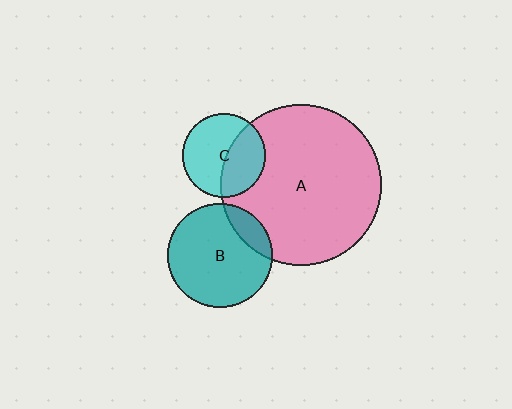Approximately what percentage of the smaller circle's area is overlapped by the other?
Approximately 40%.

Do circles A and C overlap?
Yes.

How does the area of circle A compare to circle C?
Approximately 3.7 times.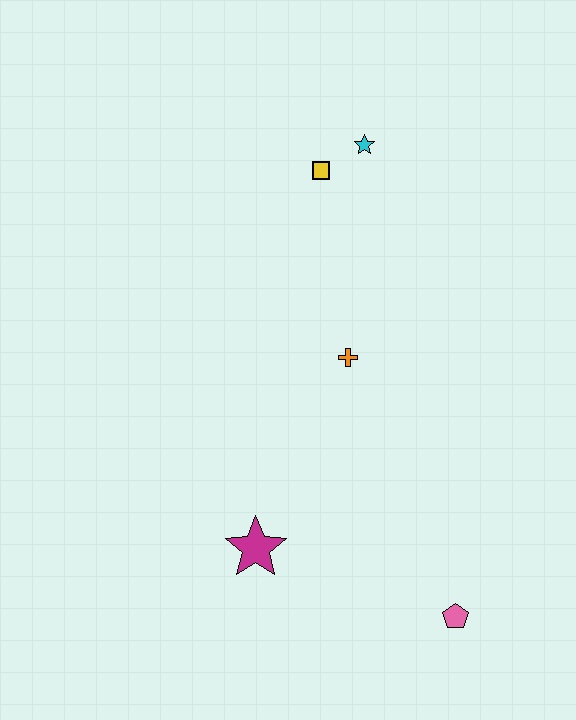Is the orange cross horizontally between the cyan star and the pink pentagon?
No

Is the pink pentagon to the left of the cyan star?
No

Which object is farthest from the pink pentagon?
The cyan star is farthest from the pink pentagon.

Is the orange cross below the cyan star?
Yes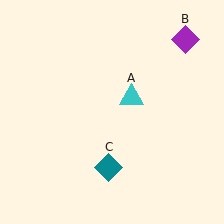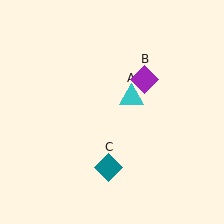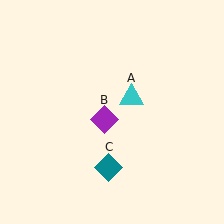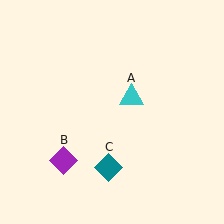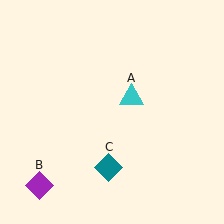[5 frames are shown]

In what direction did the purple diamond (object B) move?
The purple diamond (object B) moved down and to the left.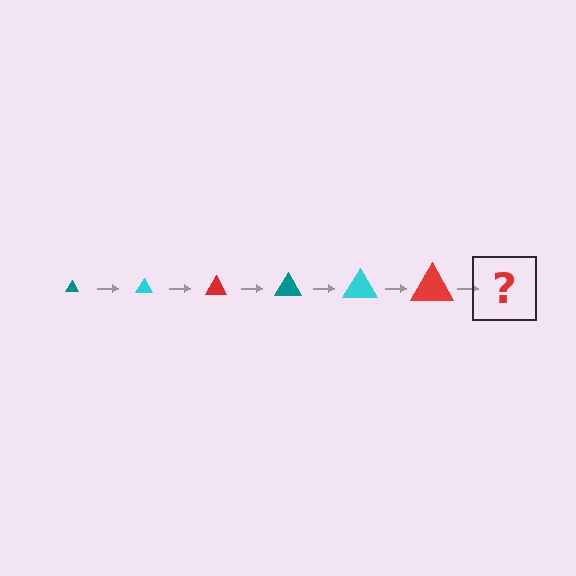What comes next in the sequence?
The next element should be a teal triangle, larger than the previous one.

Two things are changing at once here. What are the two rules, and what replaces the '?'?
The two rules are that the triangle grows larger each step and the color cycles through teal, cyan, and red. The '?' should be a teal triangle, larger than the previous one.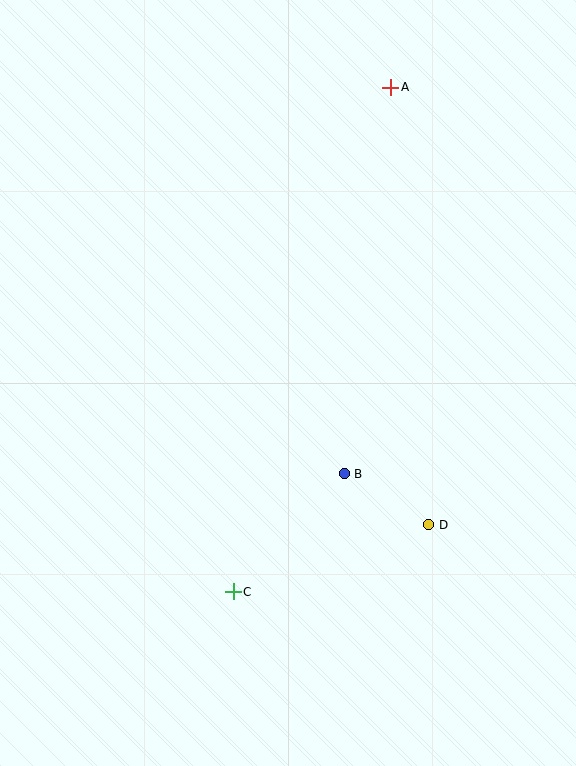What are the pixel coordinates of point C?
Point C is at (233, 592).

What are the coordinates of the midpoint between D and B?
The midpoint between D and B is at (387, 499).